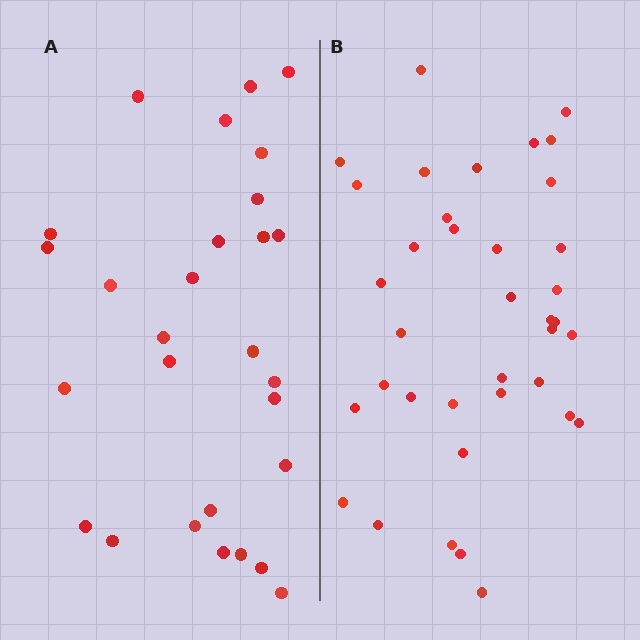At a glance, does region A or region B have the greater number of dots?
Region B (the right region) has more dots.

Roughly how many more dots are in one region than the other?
Region B has roughly 8 or so more dots than region A.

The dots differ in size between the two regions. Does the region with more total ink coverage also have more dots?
No. Region A has more total ink coverage because its dots are larger, but region B actually contains more individual dots. Total area can be misleading — the number of items is what matters here.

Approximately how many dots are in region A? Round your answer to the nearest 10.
About 30 dots. (The exact count is 28, which rounds to 30.)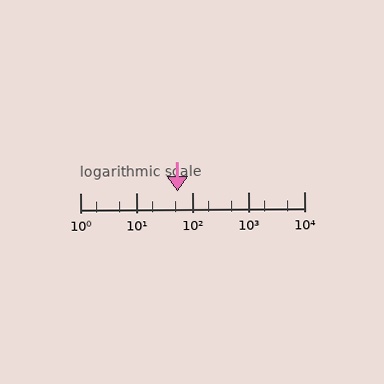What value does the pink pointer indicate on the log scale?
The pointer indicates approximately 54.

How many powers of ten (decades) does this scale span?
The scale spans 4 decades, from 1 to 10000.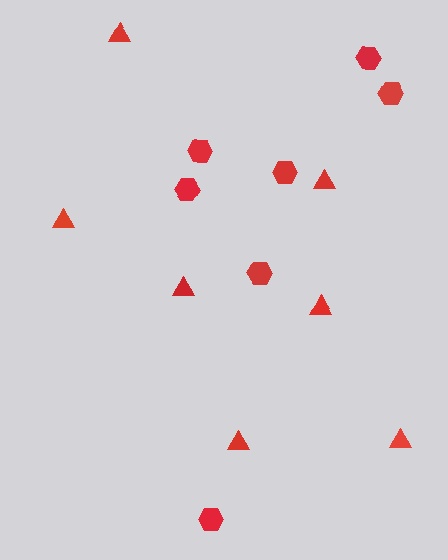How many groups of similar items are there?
There are 2 groups: one group of triangles (7) and one group of hexagons (7).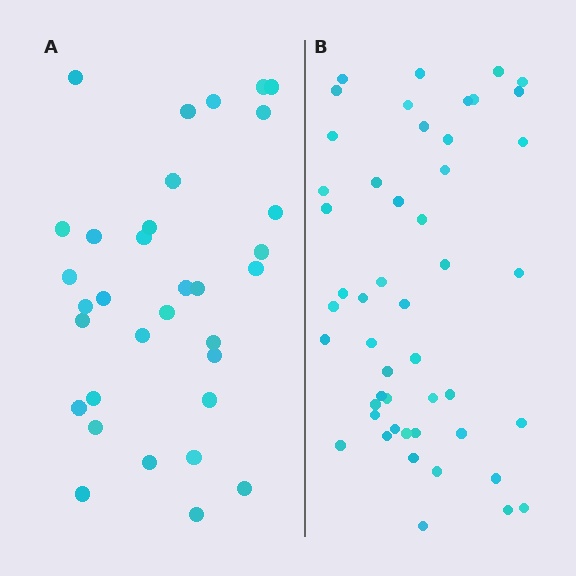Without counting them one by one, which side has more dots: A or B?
Region B (the right region) has more dots.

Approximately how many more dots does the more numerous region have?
Region B has approximately 15 more dots than region A.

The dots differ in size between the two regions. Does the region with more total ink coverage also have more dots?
No. Region A has more total ink coverage because its dots are larger, but region B actually contains more individual dots. Total area can be misleading — the number of items is what matters here.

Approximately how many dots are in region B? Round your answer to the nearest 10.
About 50 dots. (The exact count is 49, which rounds to 50.)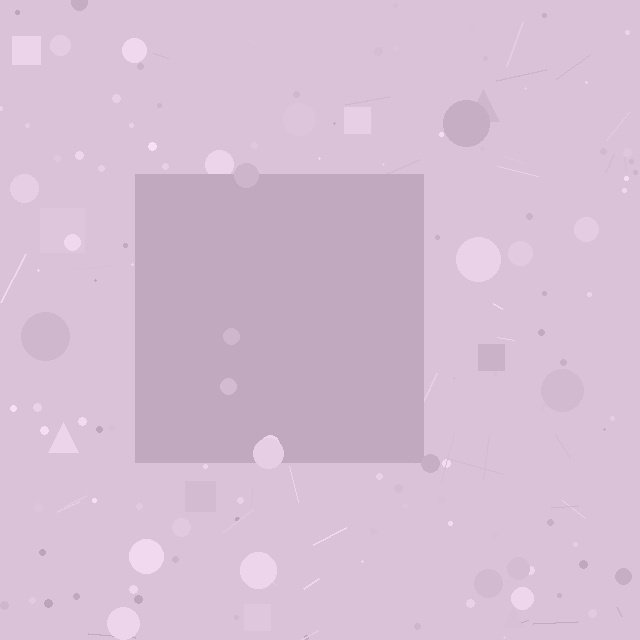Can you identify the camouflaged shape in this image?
The camouflaged shape is a square.